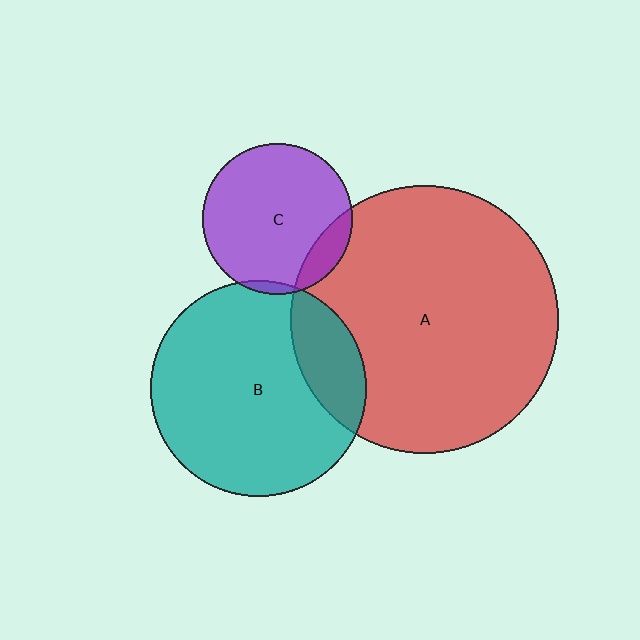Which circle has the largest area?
Circle A (red).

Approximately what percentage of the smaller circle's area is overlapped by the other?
Approximately 20%.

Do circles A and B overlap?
Yes.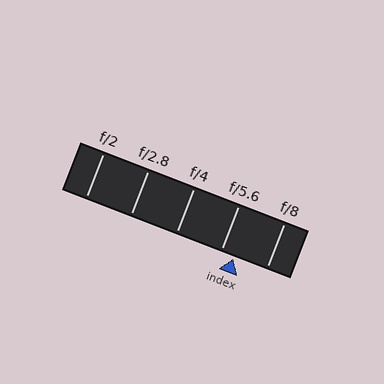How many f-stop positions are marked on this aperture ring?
There are 5 f-stop positions marked.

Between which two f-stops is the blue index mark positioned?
The index mark is between f/5.6 and f/8.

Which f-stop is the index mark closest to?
The index mark is closest to f/5.6.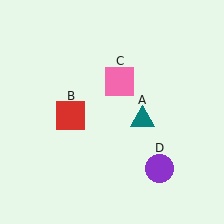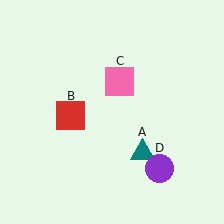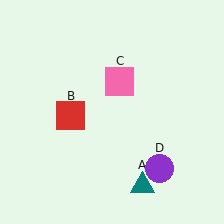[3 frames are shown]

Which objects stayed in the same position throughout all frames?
Red square (object B) and pink square (object C) and purple circle (object D) remained stationary.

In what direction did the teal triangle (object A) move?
The teal triangle (object A) moved down.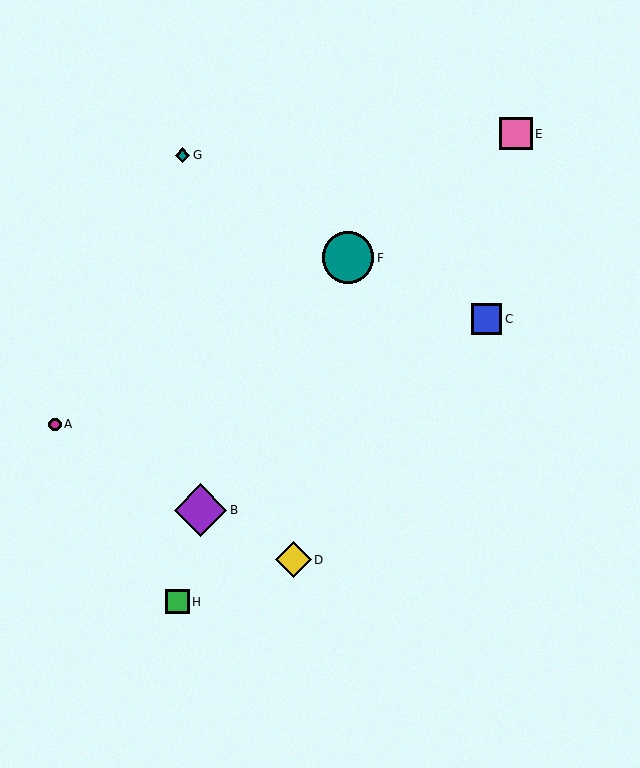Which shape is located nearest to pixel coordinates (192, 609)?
The green square (labeled H) at (177, 602) is nearest to that location.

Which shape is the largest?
The purple diamond (labeled B) is the largest.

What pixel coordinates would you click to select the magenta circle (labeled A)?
Click at (55, 424) to select the magenta circle A.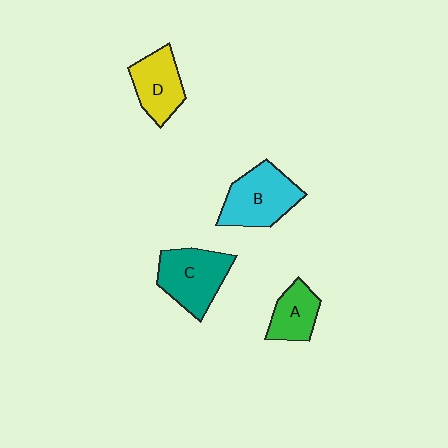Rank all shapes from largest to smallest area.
From largest to smallest: B (cyan), C (teal), D (yellow), A (green).